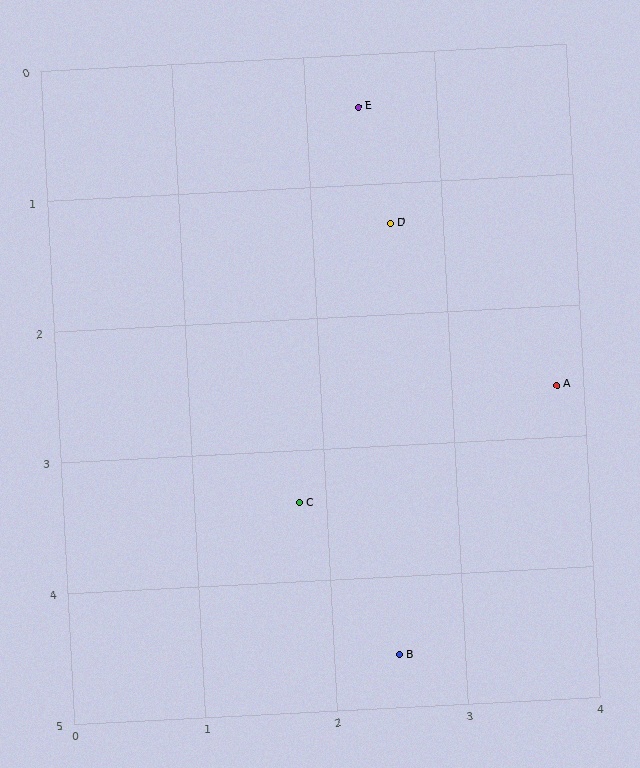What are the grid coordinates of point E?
Point E is at approximately (2.4, 0.4).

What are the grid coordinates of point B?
Point B is at approximately (2.5, 4.6).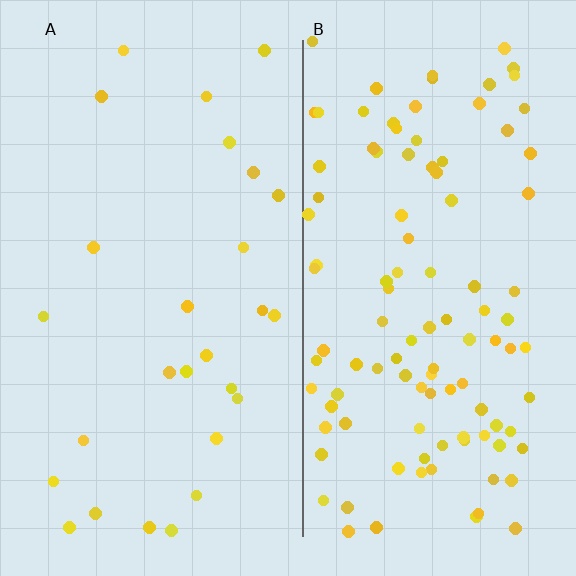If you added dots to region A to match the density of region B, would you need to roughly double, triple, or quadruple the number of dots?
Approximately quadruple.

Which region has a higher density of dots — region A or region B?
B (the right).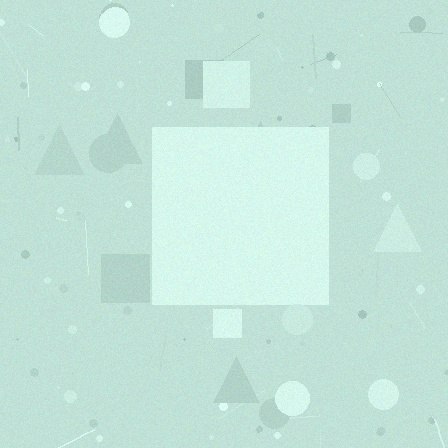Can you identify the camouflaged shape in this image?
The camouflaged shape is a square.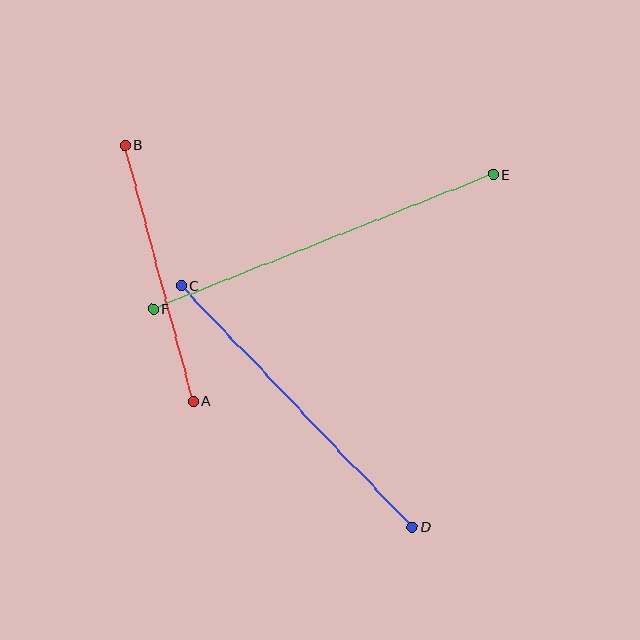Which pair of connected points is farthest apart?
Points E and F are farthest apart.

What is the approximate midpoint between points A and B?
The midpoint is at approximately (159, 273) pixels.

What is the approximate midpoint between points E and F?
The midpoint is at approximately (323, 242) pixels.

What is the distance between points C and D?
The distance is approximately 334 pixels.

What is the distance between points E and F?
The distance is approximately 366 pixels.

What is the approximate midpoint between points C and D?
The midpoint is at approximately (297, 406) pixels.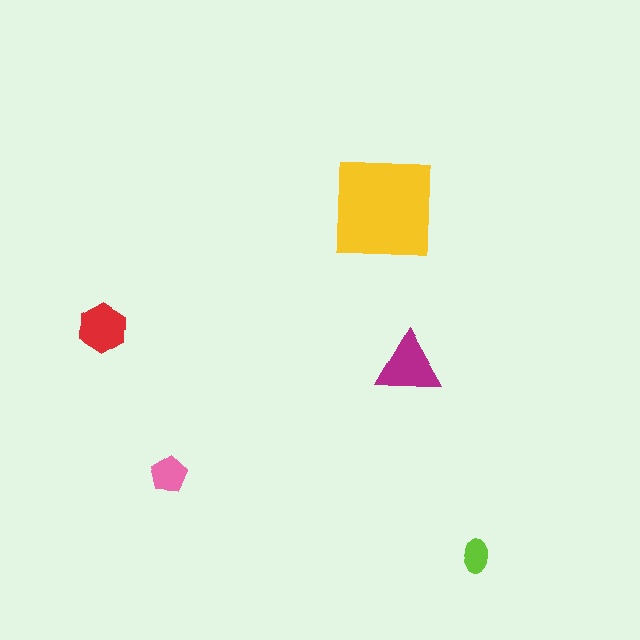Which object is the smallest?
The lime ellipse.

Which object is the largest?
The yellow square.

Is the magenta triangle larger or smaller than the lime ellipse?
Larger.